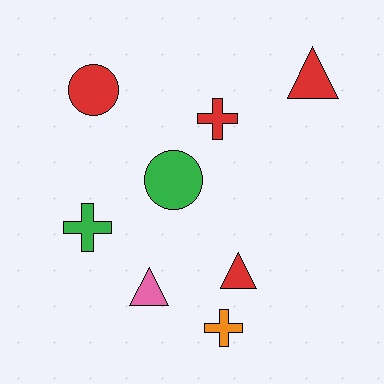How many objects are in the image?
There are 8 objects.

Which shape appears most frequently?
Cross, with 3 objects.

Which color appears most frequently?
Red, with 4 objects.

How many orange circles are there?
There are no orange circles.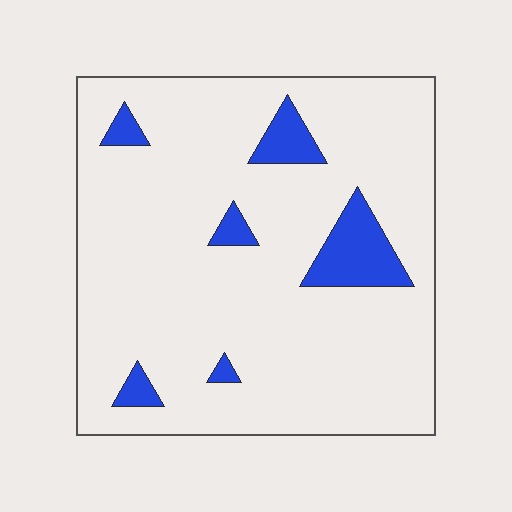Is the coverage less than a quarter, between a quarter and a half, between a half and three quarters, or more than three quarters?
Less than a quarter.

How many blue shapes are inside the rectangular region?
6.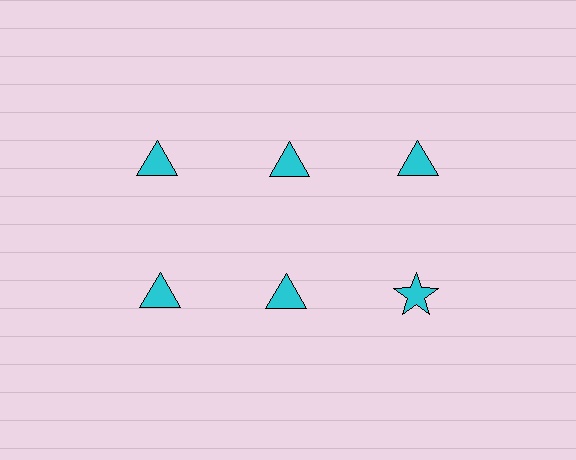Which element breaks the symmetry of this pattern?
The cyan star in the second row, center column breaks the symmetry. All other shapes are cyan triangles.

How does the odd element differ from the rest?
It has a different shape: star instead of triangle.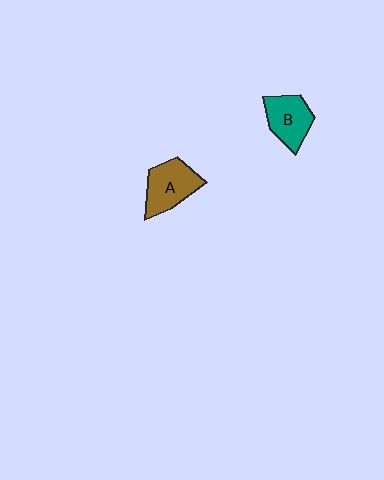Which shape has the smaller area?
Shape B (teal).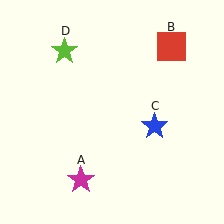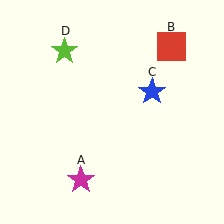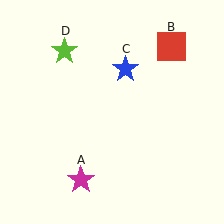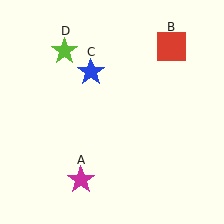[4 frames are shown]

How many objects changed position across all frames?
1 object changed position: blue star (object C).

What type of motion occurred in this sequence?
The blue star (object C) rotated counterclockwise around the center of the scene.